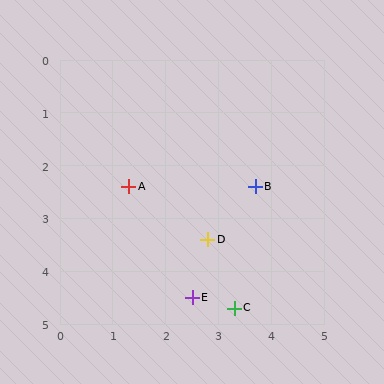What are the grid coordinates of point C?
Point C is at approximately (3.3, 4.7).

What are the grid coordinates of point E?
Point E is at approximately (2.5, 4.5).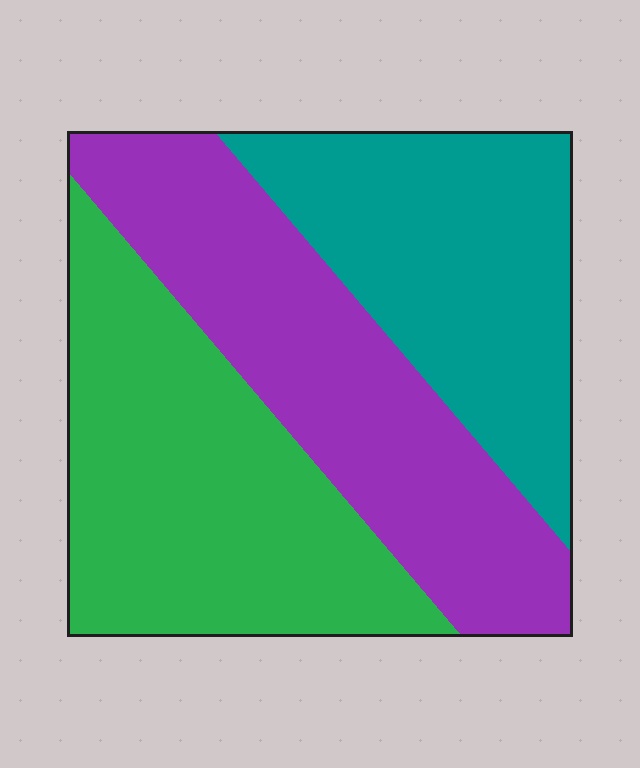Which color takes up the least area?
Teal, at roughly 30%.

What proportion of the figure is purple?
Purple takes up about one third (1/3) of the figure.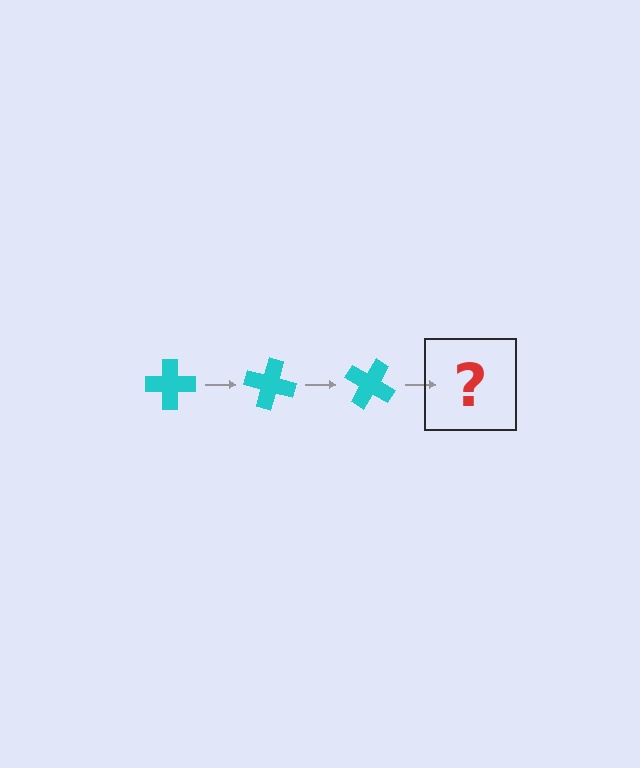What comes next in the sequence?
The next element should be a cyan cross rotated 45 degrees.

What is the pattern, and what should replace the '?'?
The pattern is that the cross rotates 15 degrees each step. The '?' should be a cyan cross rotated 45 degrees.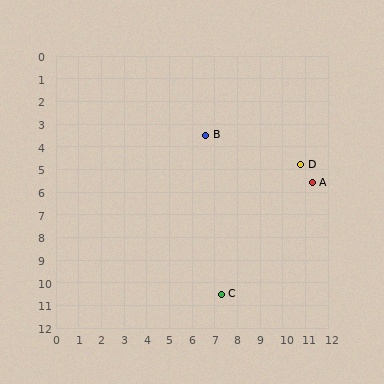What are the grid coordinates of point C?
Point C is at approximately (7.3, 10.5).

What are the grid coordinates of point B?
Point B is at approximately (6.6, 3.5).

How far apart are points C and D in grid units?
Points C and D are about 6.7 grid units apart.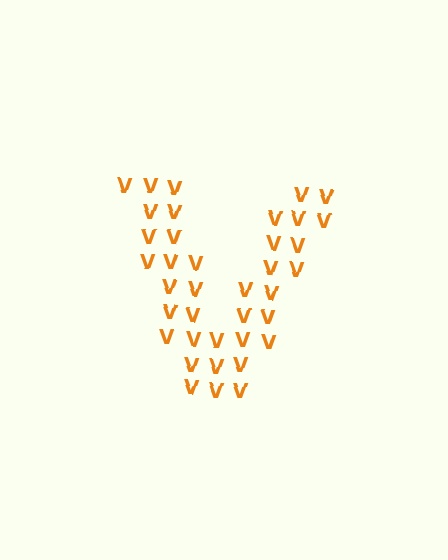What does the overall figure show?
The overall figure shows the letter V.